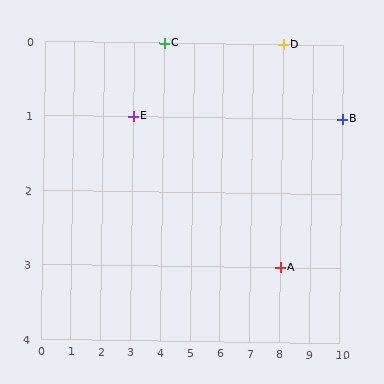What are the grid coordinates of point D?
Point D is at grid coordinates (8, 0).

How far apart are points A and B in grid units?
Points A and B are 2 columns and 2 rows apart (about 2.8 grid units diagonally).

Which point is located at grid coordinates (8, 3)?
Point A is at (8, 3).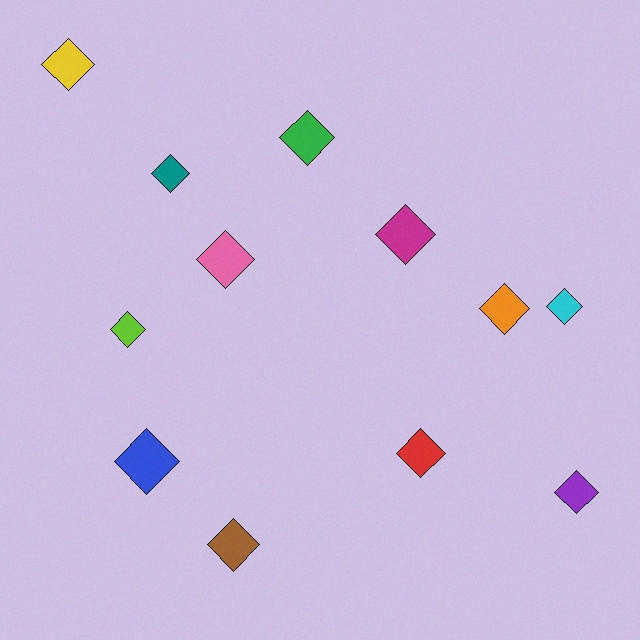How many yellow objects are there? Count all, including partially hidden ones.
There is 1 yellow object.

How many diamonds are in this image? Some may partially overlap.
There are 12 diamonds.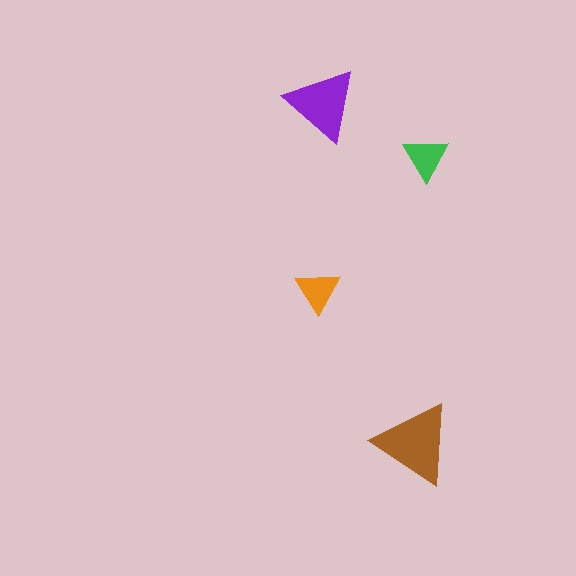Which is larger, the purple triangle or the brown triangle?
The brown one.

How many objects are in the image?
There are 4 objects in the image.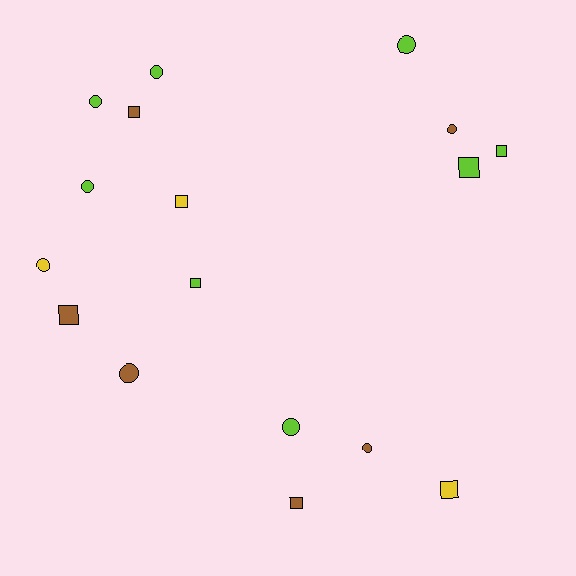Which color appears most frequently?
Lime, with 8 objects.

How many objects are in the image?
There are 17 objects.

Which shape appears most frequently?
Circle, with 9 objects.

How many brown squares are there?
There are 3 brown squares.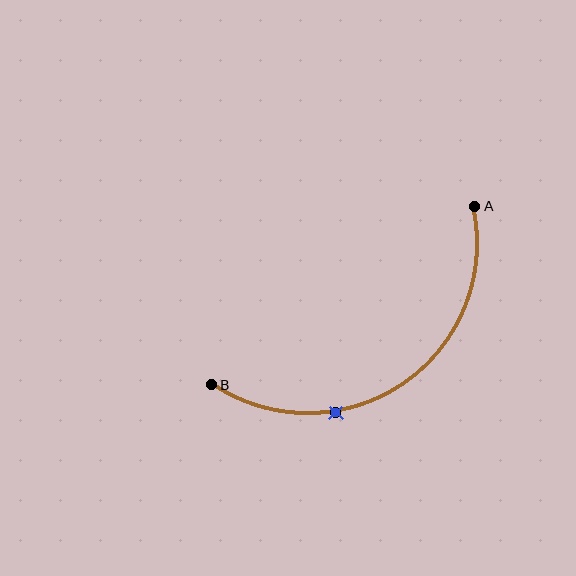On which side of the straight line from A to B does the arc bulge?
The arc bulges below and to the right of the straight line connecting A and B.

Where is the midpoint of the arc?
The arc midpoint is the point on the curve farthest from the straight line joining A and B. It sits below and to the right of that line.